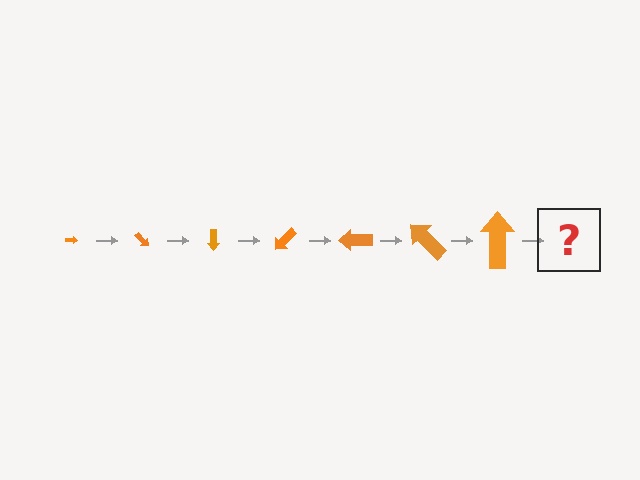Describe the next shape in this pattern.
It should be an arrow, larger than the previous one and rotated 315 degrees from the start.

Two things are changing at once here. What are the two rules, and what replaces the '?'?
The two rules are that the arrow grows larger each step and it rotates 45 degrees each step. The '?' should be an arrow, larger than the previous one and rotated 315 degrees from the start.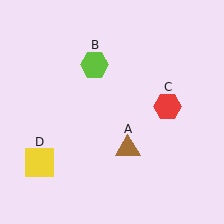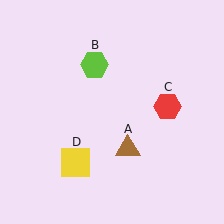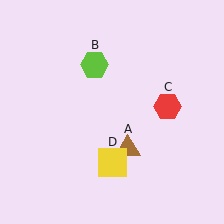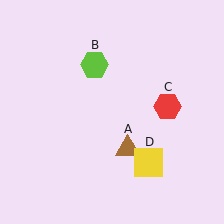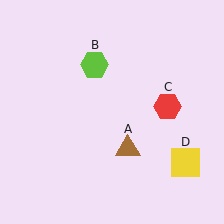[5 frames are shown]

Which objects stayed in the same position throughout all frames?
Brown triangle (object A) and lime hexagon (object B) and red hexagon (object C) remained stationary.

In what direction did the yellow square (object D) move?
The yellow square (object D) moved right.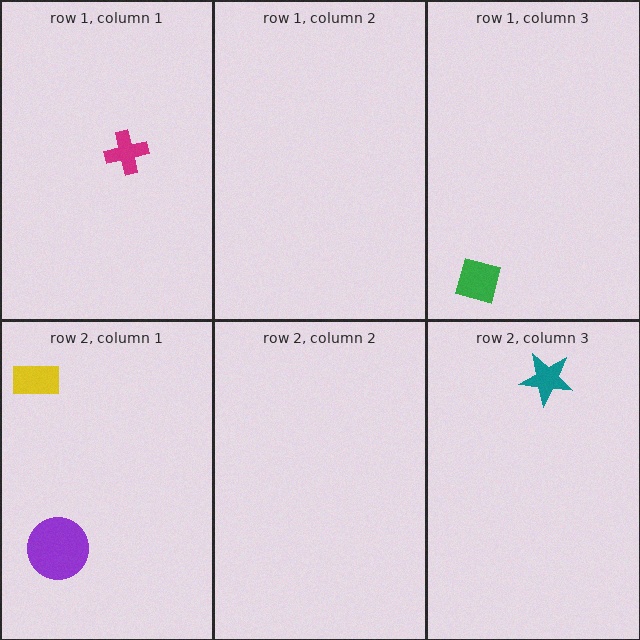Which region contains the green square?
The row 1, column 3 region.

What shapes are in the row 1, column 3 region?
The green square.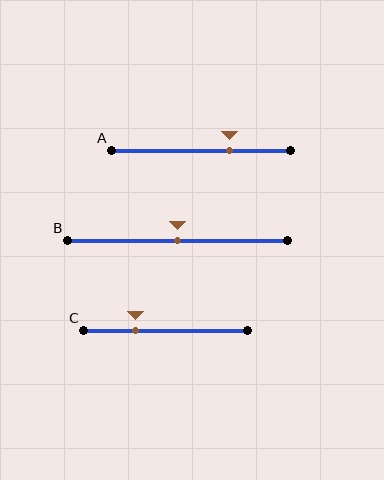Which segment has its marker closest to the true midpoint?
Segment B has its marker closest to the true midpoint.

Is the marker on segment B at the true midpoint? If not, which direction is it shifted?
Yes, the marker on segment B is at the true midpoint.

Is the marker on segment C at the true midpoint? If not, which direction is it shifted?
No, the marker on segment C is shifted to the left by about 19% of the segment length.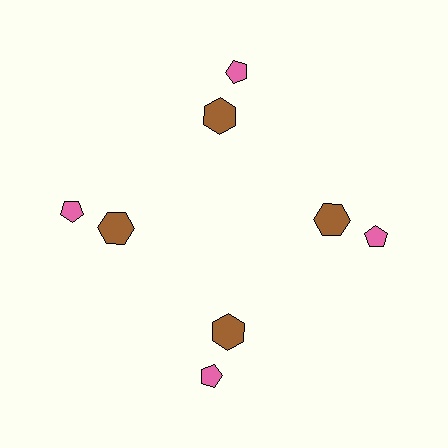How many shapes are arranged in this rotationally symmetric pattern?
There are 8 shapes, arranged in 4 groups of 2.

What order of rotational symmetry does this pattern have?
This pattern has 4-fold rotational symmetry.